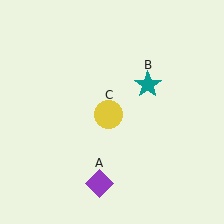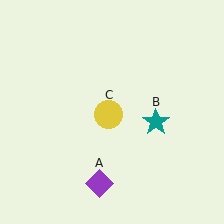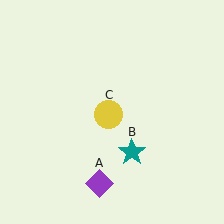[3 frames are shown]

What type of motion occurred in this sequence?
The teal star (object B) rotated clockwise around the center of the scene.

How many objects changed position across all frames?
1 object changed position: teal star (object B).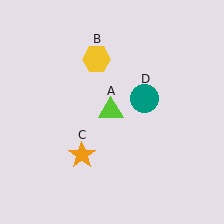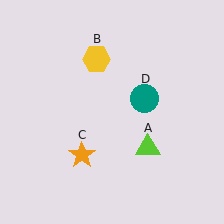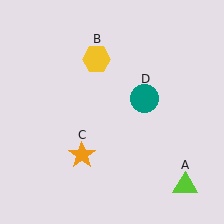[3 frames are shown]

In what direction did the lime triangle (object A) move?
The lime triangle (object A) moved down and to the right.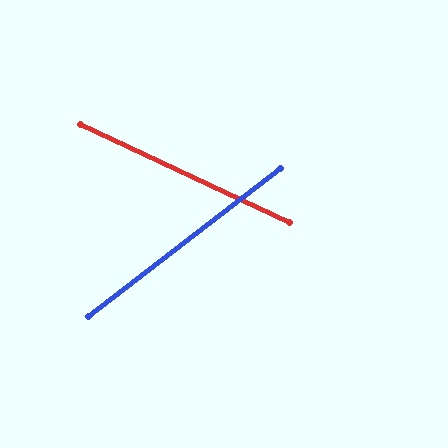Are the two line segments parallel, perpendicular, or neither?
Neither parallel nor perpendicular — they differ by about 63°.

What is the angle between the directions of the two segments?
Approximately 63 degrees.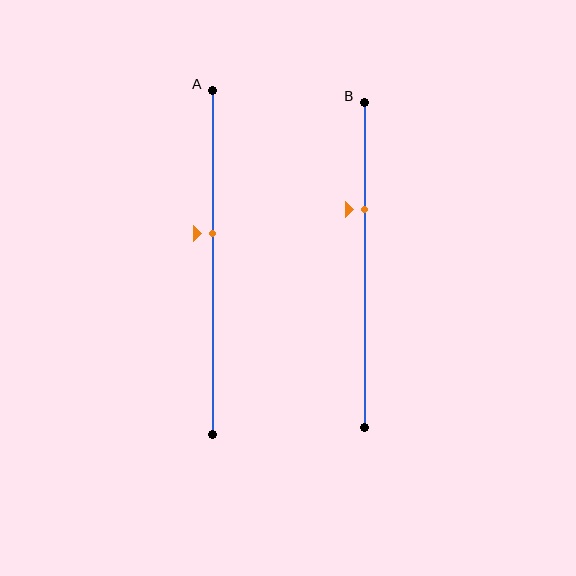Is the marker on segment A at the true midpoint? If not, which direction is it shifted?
No, the marker on segment A is shifted upward by about 9% of the segment length.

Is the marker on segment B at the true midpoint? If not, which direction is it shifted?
No, the marker on segment B is shifted upward by about 17% of the segment length.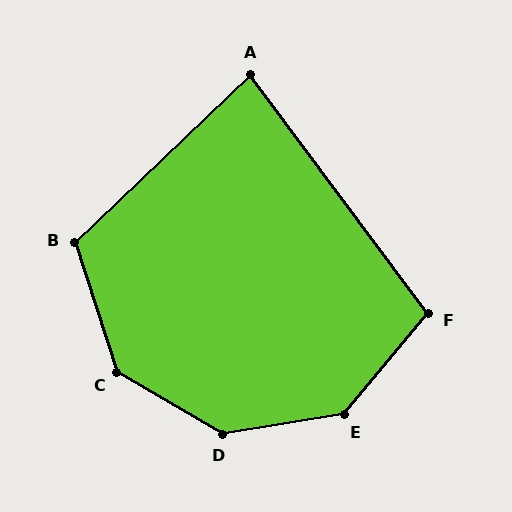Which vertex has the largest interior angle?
D, at approximately 140 degrees.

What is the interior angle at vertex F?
Approximately 104 degrees (obtuse).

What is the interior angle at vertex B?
Approximately 116 degrees (obtuse).